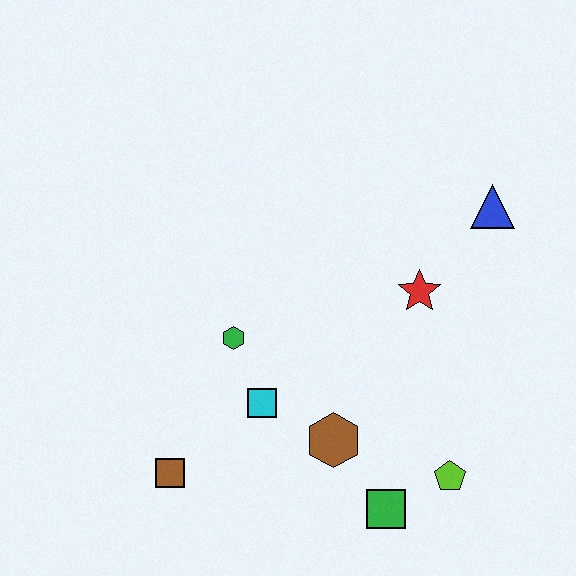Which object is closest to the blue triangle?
The red star is closest to the blue triangle.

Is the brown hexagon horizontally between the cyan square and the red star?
Yes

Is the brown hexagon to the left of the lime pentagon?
Yes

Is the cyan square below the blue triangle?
Yes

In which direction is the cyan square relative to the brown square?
The cyan square is to the right of the brown square.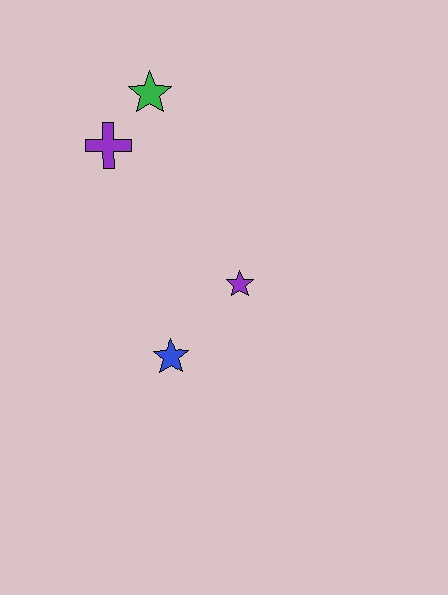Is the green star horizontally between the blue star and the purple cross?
Yes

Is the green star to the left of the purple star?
Yes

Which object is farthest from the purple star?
The green star is farthest from the purple star.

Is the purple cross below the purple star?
No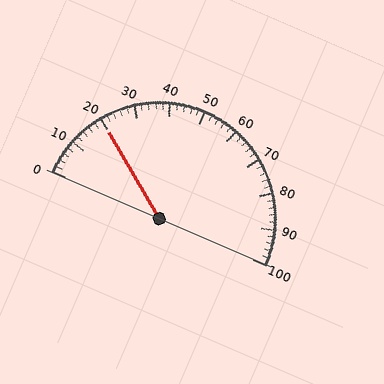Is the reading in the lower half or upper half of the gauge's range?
The reading is in the lower half of the range (0 to 100).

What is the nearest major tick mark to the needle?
The nearest major tick mark is 20.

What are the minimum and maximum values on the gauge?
The gauge ranges from 0 to 100.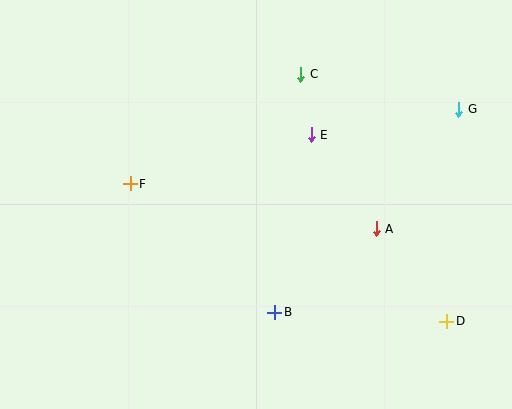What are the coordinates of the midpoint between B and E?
The midpoint between B and E is at (293, 224).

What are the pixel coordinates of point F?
Point F is at (130, 184).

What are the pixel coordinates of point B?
Point B is at (275, 312).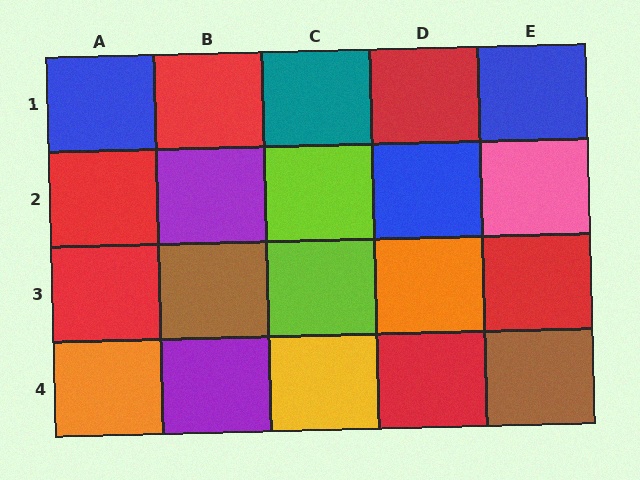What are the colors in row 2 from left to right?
Red, purple, lime, blue, pink.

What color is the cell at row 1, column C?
Teal.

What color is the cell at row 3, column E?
Red.